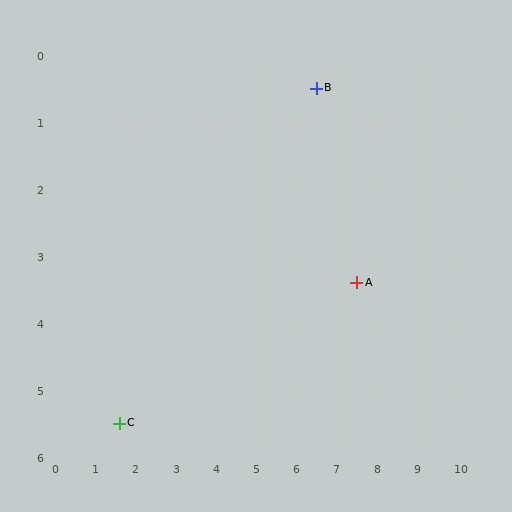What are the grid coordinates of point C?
Point C is at approximately (1.6, 5.5).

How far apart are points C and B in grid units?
Points C and B are about 7.0 grid units apart.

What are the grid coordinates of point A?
Point A is at approximately (7.5, 3.4).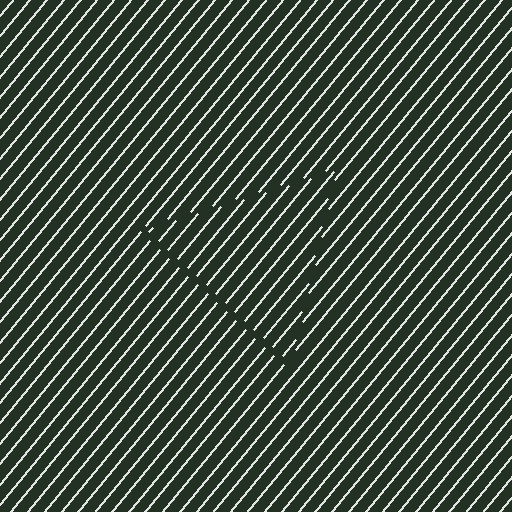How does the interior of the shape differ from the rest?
The interior of the shape contains the same grating, shifted by half a period — the contour is defined by the phase discontinuity where line-ends from the inner and outer gratings abut.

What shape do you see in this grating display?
An illusory triangle. The interior of the shape contains the same grating, shifted by half a period — the contour is defined by the phase discontinuity where line-ends from the inner and outer gratings abut.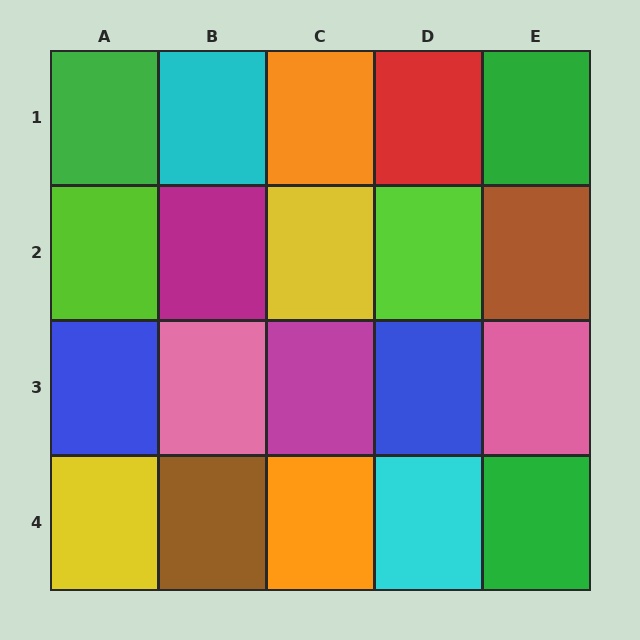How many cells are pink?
2 cells are pink.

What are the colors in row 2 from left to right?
Lime, magenta, yellow, lime, brown.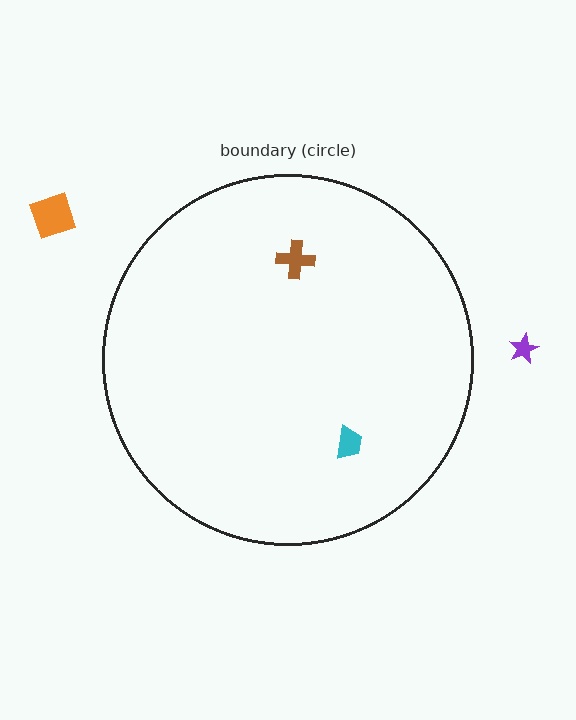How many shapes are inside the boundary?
2 inside, 2 outside.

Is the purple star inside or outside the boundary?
Outside.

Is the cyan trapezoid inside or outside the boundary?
Inside.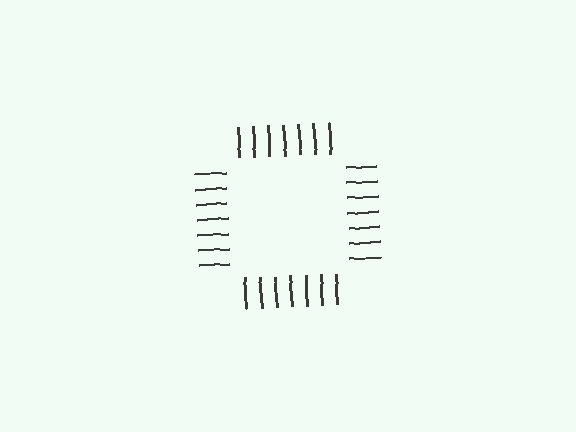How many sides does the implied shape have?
4 sides — the line-ends trace a square.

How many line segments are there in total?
28 — 7 along each of the 4 edges.